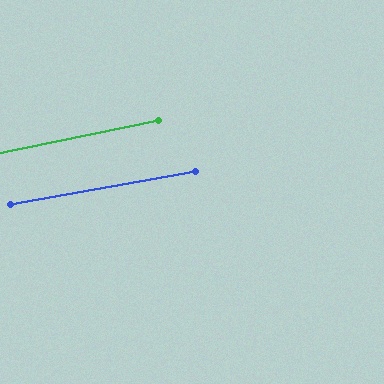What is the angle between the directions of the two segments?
Approximately 2 degrees.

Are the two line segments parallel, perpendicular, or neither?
Parallel — their directions differ by only 1.5°.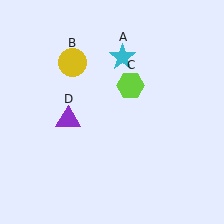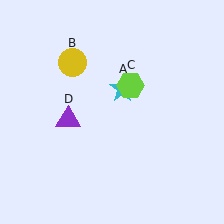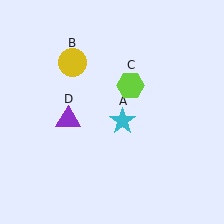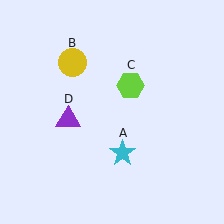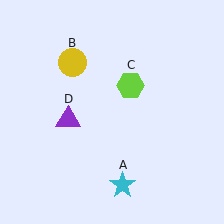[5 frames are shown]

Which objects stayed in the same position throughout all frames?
Yellow circle (object B) and lime hexagon (object C) and purple triangle (object D) remained stationary.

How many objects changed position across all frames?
1 object changed position: cyan star (object A).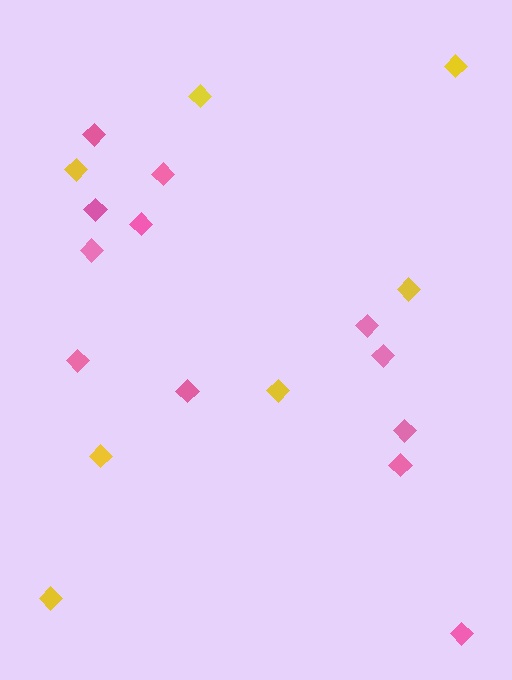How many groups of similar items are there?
There are 2 groups: one group of pink diamonds (12) and one group of yellow diamonds (7).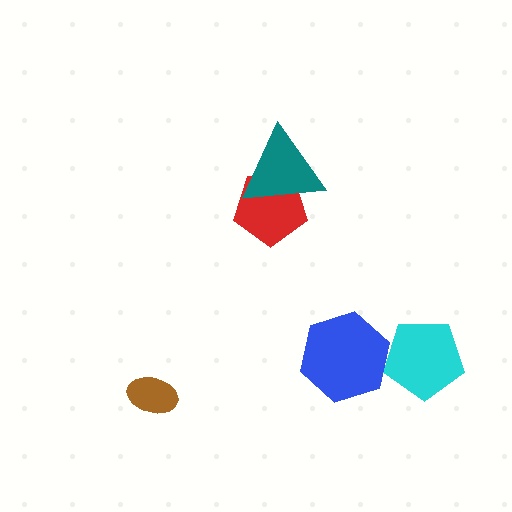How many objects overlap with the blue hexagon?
1 object overlaps with the blue hexagon.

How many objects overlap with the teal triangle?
1 object overlaps with the teal triangle.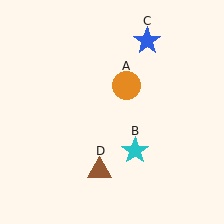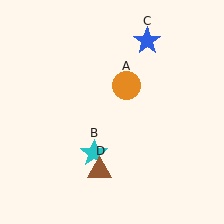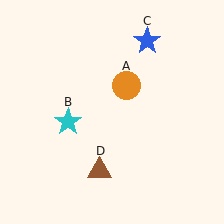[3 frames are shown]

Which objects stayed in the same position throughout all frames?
Orange circle (object A) and blue star (object C) and brown triangle (object D) remained stationary.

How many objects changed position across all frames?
1 object changed position: cyan star (object B).